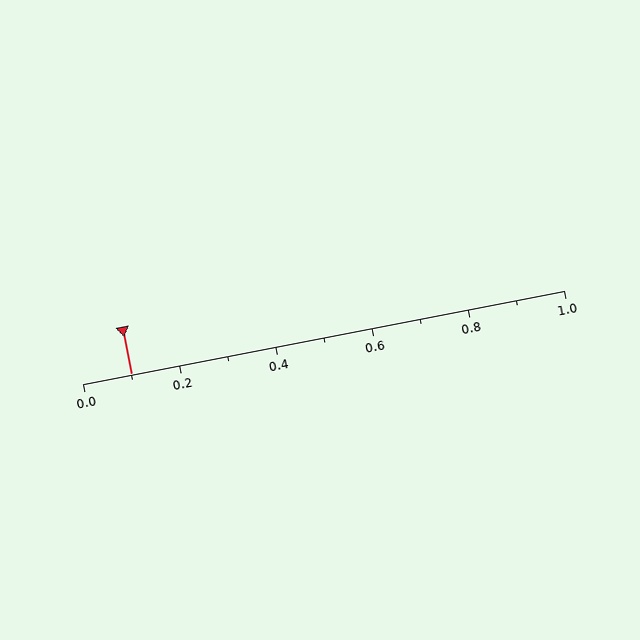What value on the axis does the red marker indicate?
The marker indicates approximately 0.1.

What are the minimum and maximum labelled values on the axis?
The axis runs from 0.0 to 1.0.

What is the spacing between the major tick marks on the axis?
The major ticks are spaced 0.2 apart.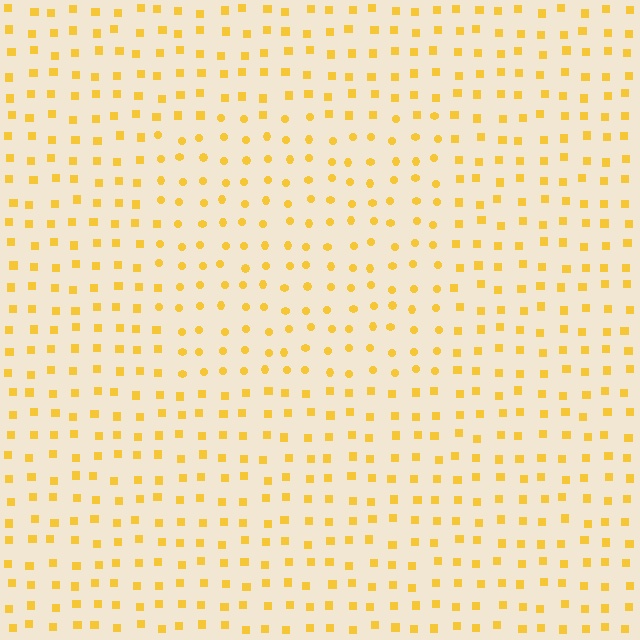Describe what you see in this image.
The image is filled with small yellow elements arranged in a uniform grid. A rectangle-shaped region contains circles, while the surrounding area contains squares. The boundary is defined purely by the change in element shape.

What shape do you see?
I see a rectangle.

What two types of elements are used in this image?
The image uses circles inside the rectangle region and squares outside it.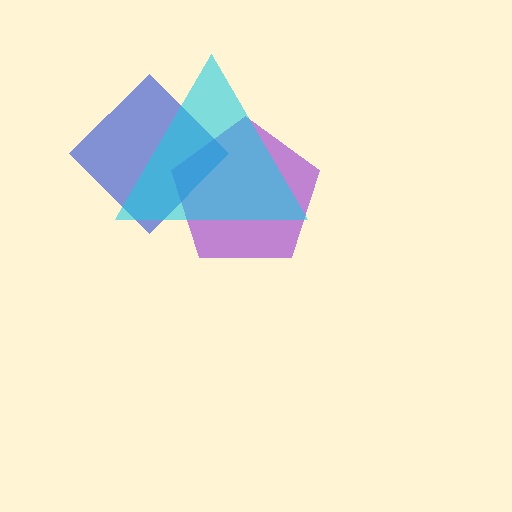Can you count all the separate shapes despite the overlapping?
Yes, there are 3 separate shapes.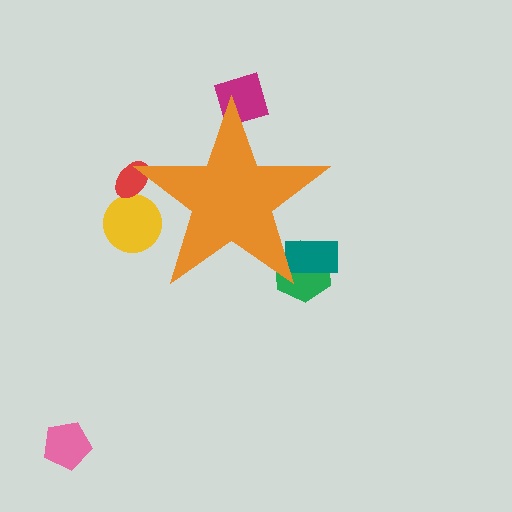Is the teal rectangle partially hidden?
Yes, the teal rectangle is partially hidden behind the orange star.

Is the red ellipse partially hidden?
Yes, the red ellipse is partially hidden behind the orange star.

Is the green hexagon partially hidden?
Yes, the green hexagon is partially hidden behind the orange star.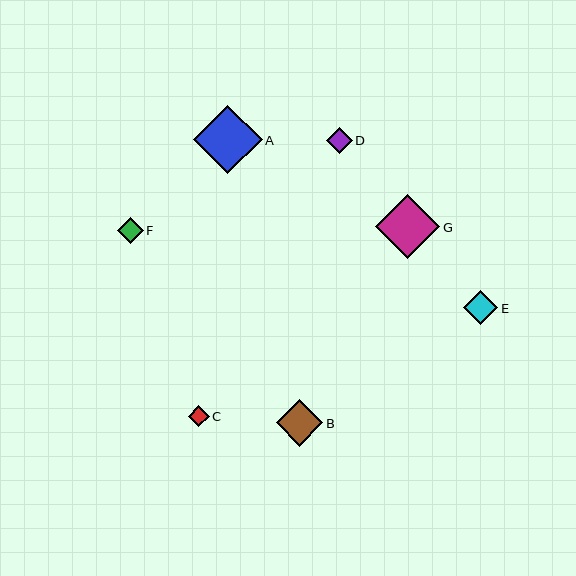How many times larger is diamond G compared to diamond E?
Diamond G is approximately 1.9 times the size of diamond E.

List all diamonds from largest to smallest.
From largest to smallest: A, G, B, E, D, F, C.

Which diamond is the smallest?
Diamond C is the smallest with a size of approximately 20 pixels.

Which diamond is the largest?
Diamond A is the largest with a size of approximately 69 pixels.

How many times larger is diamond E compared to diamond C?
Diamond E is approximately 1.7 times the size of diamond C.